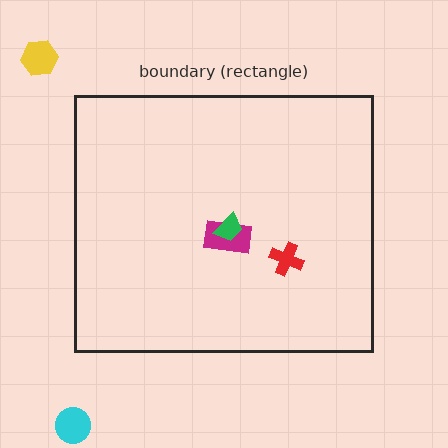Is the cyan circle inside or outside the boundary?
Outside.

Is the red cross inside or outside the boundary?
Inside.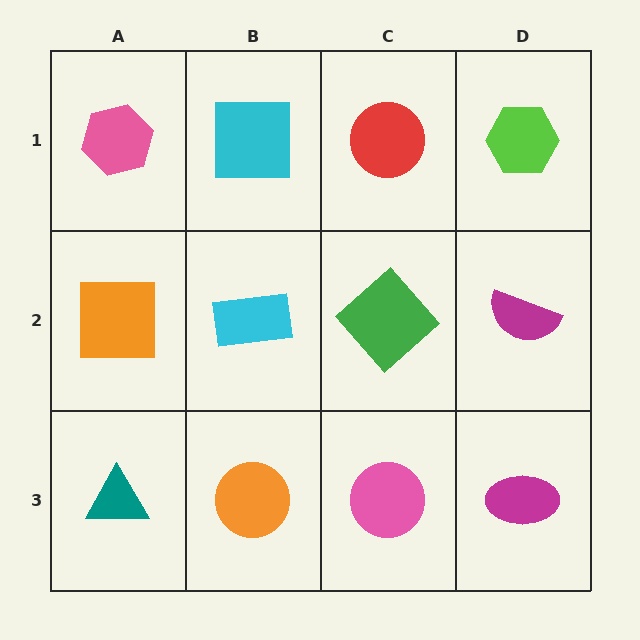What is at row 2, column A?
An orange square.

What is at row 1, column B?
A cyan square.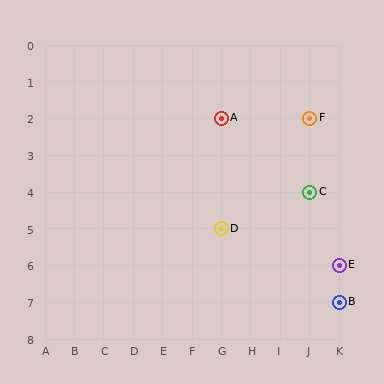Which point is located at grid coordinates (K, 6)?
Point E is at (K, 6).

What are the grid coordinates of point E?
Point E is at grid coordinates (K, 6).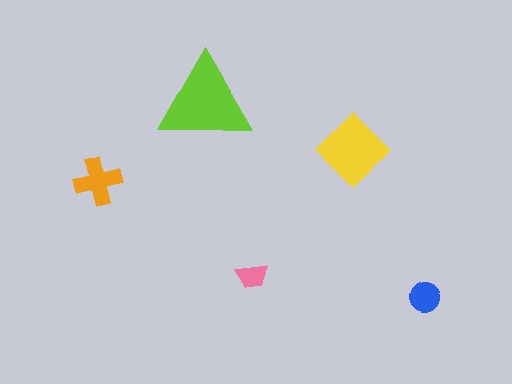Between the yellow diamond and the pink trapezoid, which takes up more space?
The yellow diamond.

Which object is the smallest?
The pink trapezoid.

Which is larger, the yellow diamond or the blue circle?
The yellow diamond.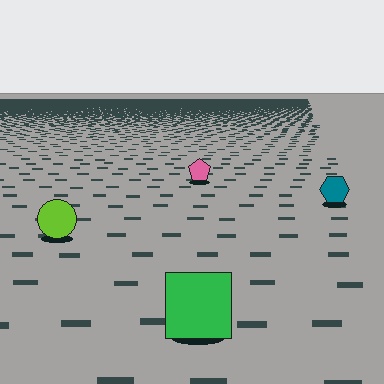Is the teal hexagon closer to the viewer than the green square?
No. The green square is closer — you can tell from the texture gradient: the ground texture is coarser near it.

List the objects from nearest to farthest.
From nearest to farthest: the green square, the lime circle, the teal hexagon, the pink pentagon.